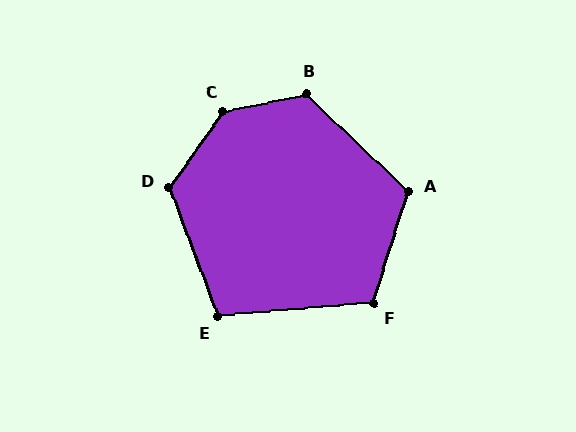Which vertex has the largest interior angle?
C, at approximately 138 degrees.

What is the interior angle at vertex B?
Approximately 125 degrees (obtuse).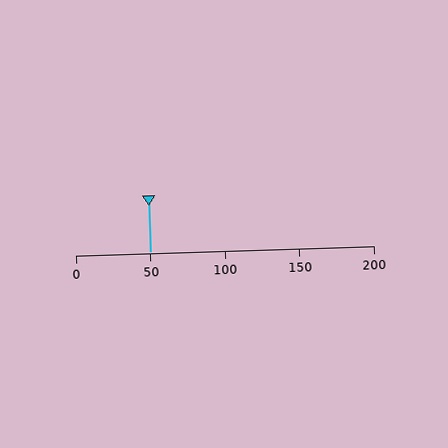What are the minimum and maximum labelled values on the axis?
The axis runs from 0 to 200.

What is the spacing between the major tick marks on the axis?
The major ticks are spaced 50 apart.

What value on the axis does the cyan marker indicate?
The marker indicates approximately 50.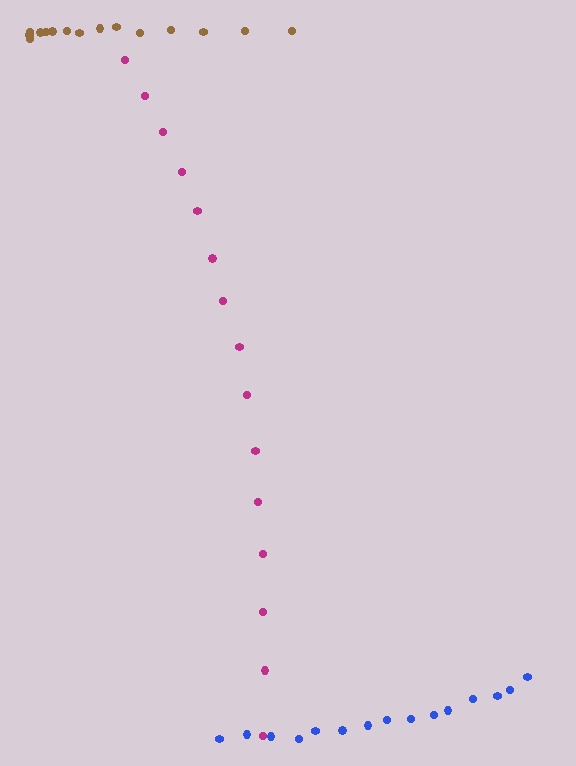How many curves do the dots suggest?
There are 3 distinct paths.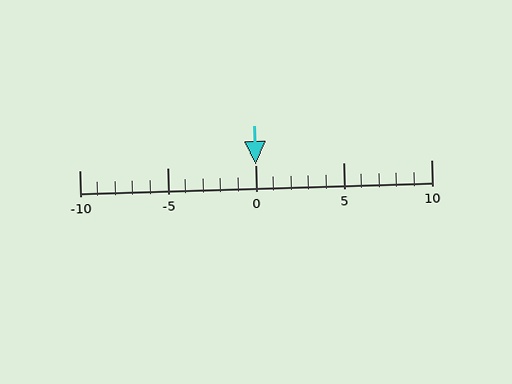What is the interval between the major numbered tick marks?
The major tick marks are spaced 5 units apart.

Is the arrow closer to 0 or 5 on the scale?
The arrow is closer to 0.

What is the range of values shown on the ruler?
The ruler shows values from -10 to 10.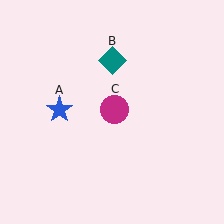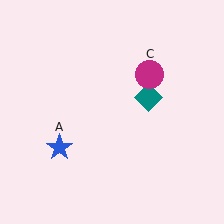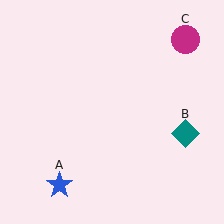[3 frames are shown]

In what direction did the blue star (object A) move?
The blue star (object A) moved down.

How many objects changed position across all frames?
3 objects changed position: blue star (object A), teal diamond (object B), magenta circle (object C).